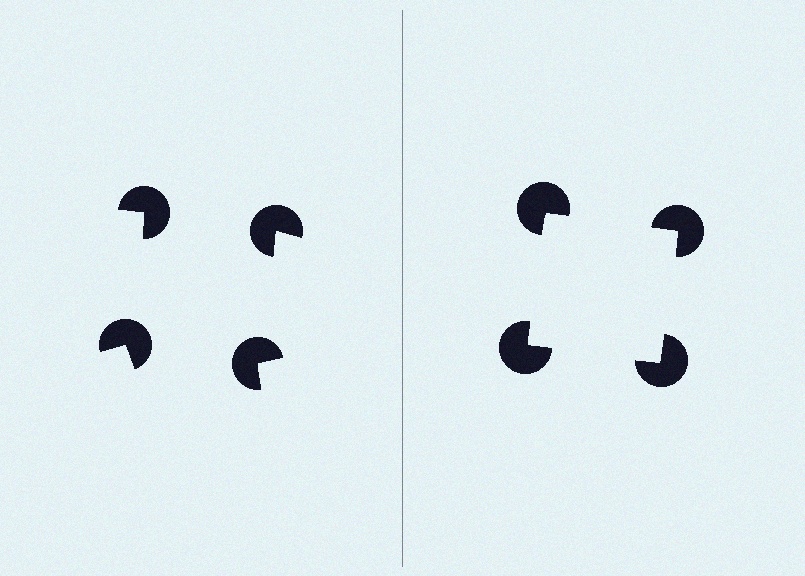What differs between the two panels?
The pac-man discs are positioned identically on both sides; only the wedge orientations differ. On the right they align to a square; on the left they are misaligned.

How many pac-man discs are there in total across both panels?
8 — 4 on each side.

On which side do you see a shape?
An illusory square appears on the right side. On the left side the wedge cuts are rotated, so no coherent shape forms.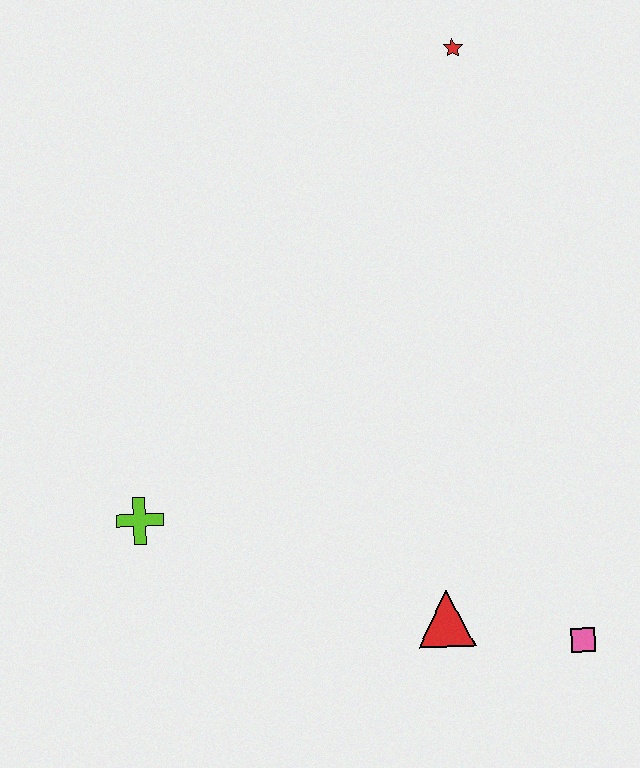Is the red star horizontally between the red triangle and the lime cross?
No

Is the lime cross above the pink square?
Yes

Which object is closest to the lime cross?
The red triangle is closest to the lime cross.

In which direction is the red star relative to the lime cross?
The red star is above the lime cross.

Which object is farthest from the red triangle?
The red star is farthest from the red triangle.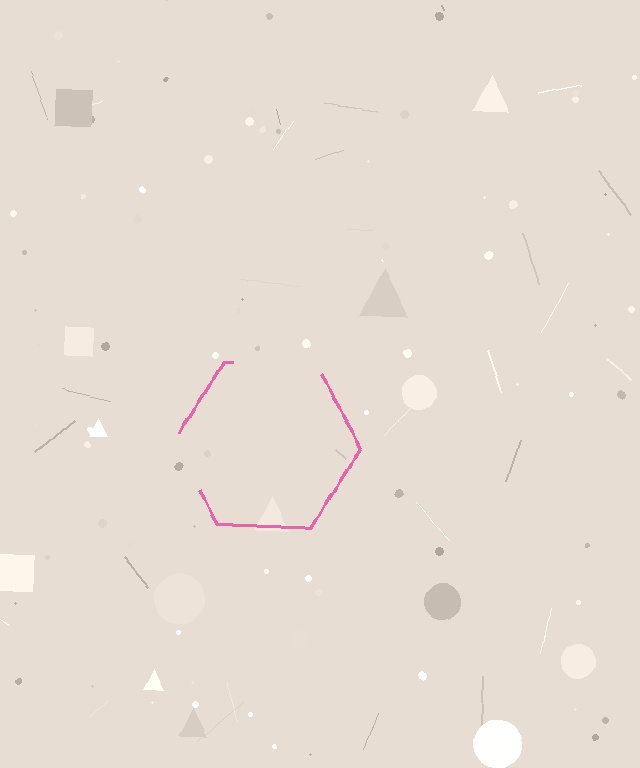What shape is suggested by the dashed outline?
The dashed outline suggests a hexagon.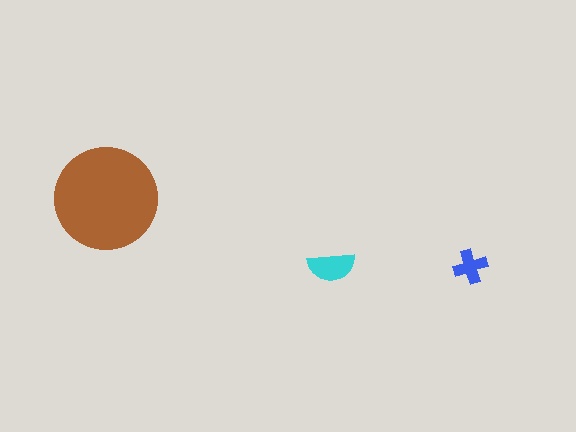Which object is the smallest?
The blue cross.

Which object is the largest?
The brown circle.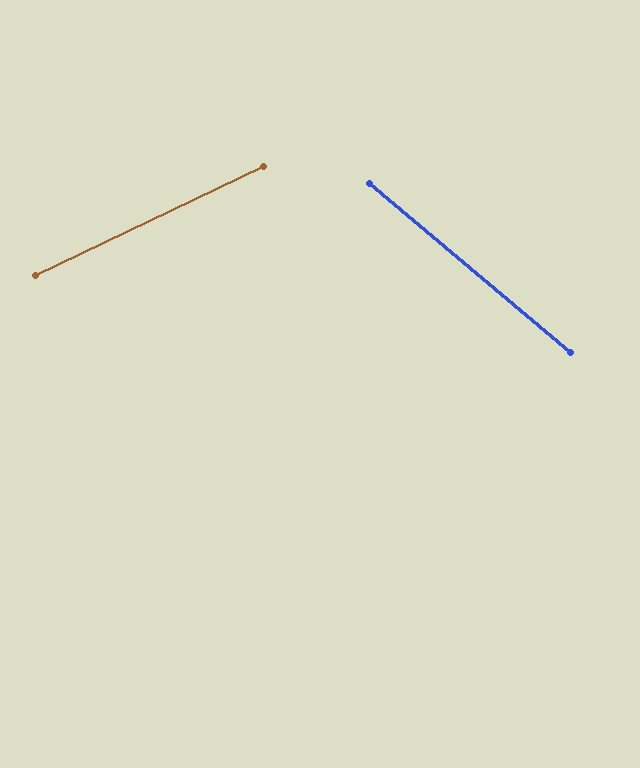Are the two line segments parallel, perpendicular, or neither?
Neither parallel nor perpendicular — they differ by about 66°.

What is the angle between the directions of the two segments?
Approximately 66 degrees.